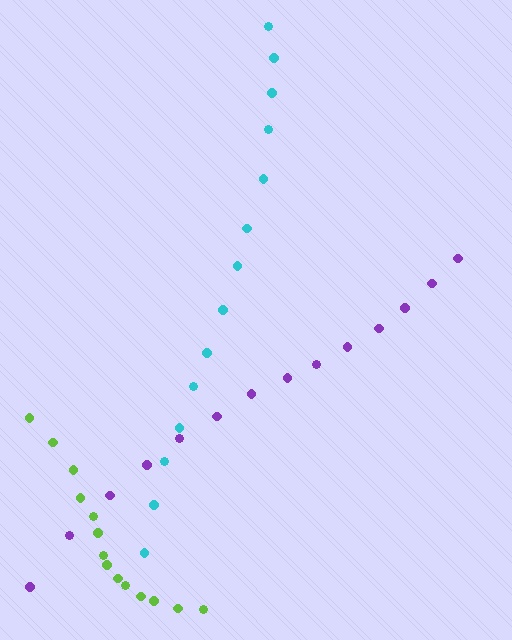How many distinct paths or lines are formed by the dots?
There are 3 distinct paths.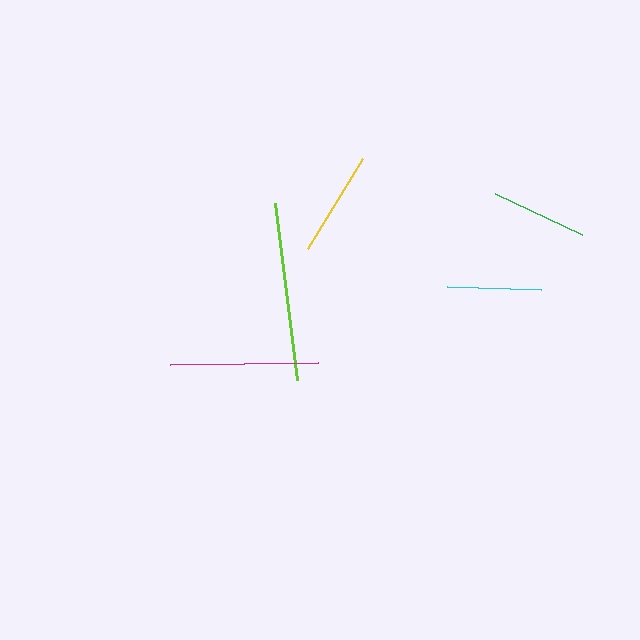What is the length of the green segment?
The green segment is approximately 96 pixels long.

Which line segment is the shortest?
The cyan line is the shortest at approximately 95 pixels.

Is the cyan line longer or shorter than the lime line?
The lime line is longer than the cyan line.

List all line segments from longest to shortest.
From longest to shortest: lime, magenta, yellow, green, cyan.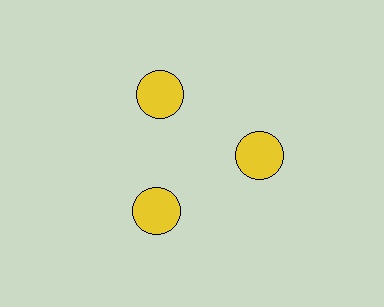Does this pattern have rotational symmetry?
Yes, this pattern has 3-fold rotational symmetry. It looks the same after rotating 120 degrees around the center.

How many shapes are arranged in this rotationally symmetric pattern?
There are 3 shapes, arranged in 3 groups of 1.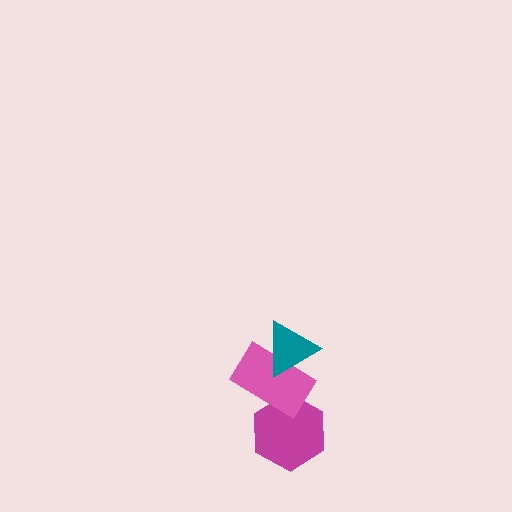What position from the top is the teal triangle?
The teal triangle is 1st from the top.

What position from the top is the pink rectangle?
The pink rectangle is 2nd from the top.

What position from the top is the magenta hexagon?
The magenta hexagon is 3rd from the top.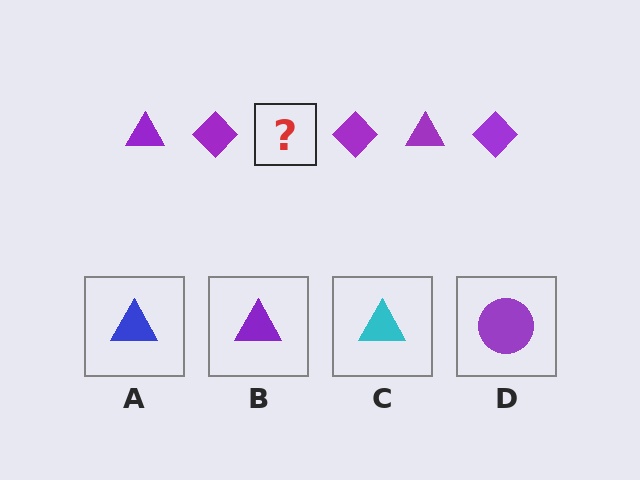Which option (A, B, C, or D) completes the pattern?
B.